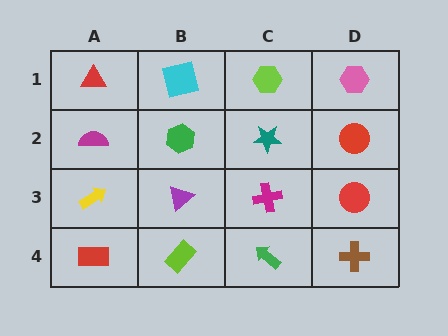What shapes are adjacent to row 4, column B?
A purple triangle (row 3, column B), a red rectangle (row 4, column A), a green arrow (row 4, column C).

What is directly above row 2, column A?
A red triangle.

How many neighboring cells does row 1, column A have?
2.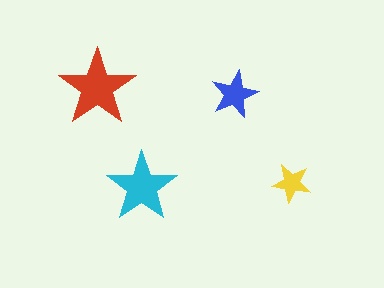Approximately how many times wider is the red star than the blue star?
About 1.5 times wider.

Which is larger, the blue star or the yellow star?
The blue one.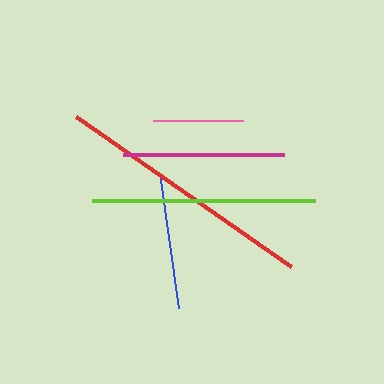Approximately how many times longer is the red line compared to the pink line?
The red line is approximately 2.9 times the length of the pink line.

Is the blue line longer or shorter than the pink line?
The blue line is longer than the pink line.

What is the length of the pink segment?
The pink segment is approximately 90 pixels long.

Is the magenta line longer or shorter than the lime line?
The lime line is longer than the magenta line.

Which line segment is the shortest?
The pink line is the shortest at approximately 90 pixels.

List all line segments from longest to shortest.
From longest to shortest: red, lime, magenta, blue, pink.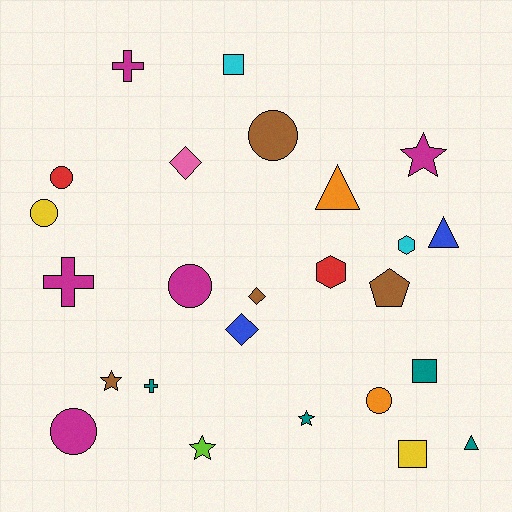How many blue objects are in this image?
There are 2 blue objects.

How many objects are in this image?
There are 25 objects.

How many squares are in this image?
There are 3 squares.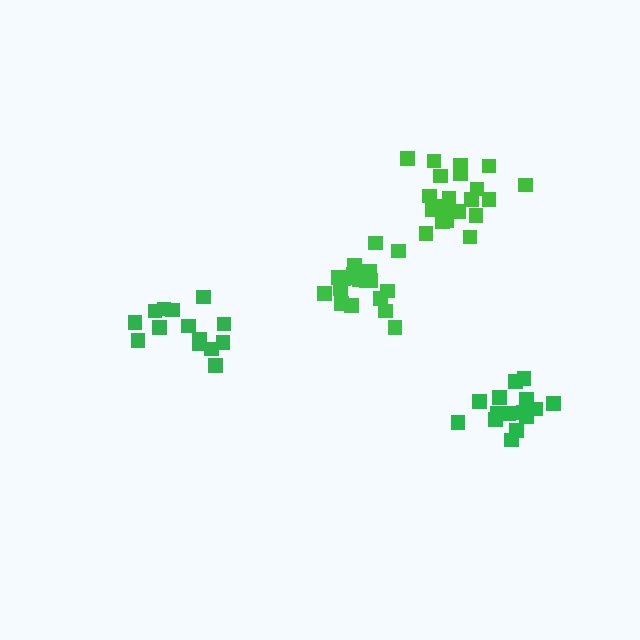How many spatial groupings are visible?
There are 4 spatial groupings.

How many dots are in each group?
Group 1: 15 dots, Group 2: 14 dots, Group 3: 20 dots, Group 4: 20 dots (69 total).